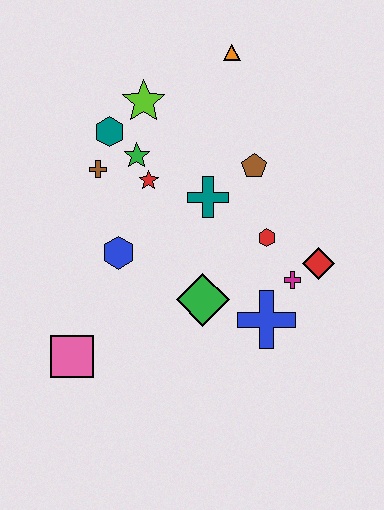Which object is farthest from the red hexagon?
The pink square is farthest from the red hexagon.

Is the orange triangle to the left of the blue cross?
Yes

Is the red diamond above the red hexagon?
No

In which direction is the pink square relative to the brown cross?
The pink square is below the brown cross.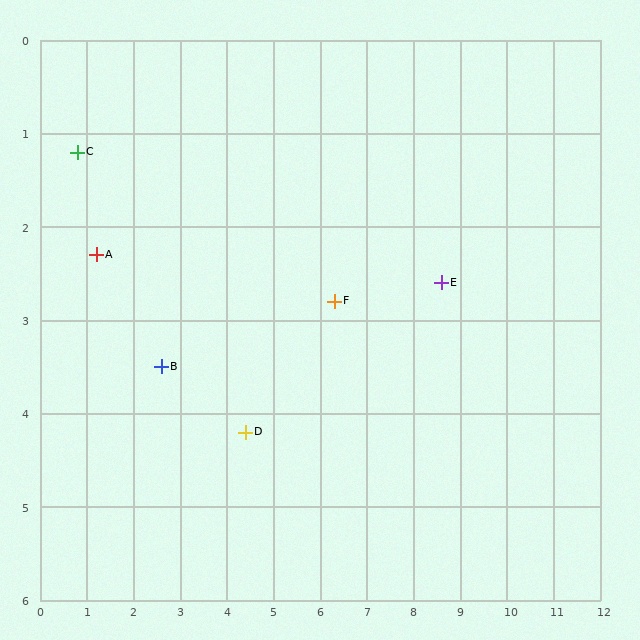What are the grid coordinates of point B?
Point B is at approximately (2.6, 3.5).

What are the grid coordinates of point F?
Point F is at approximately (6.3, 2.8).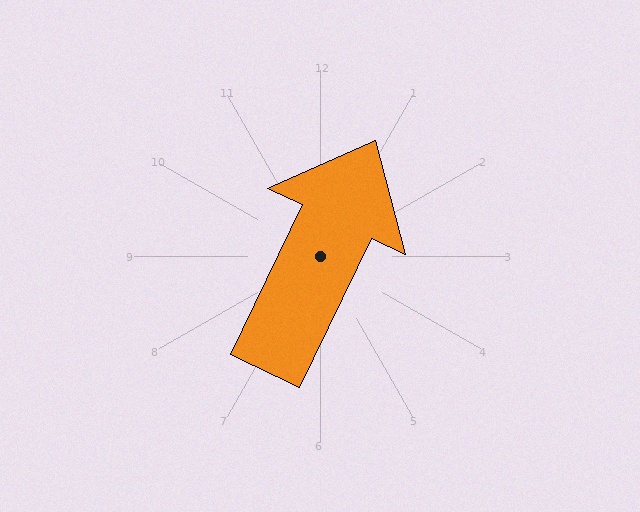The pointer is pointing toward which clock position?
Roughly 1 o'clock.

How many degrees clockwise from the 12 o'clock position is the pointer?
Approximately 26 degrees.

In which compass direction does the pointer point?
Northeast.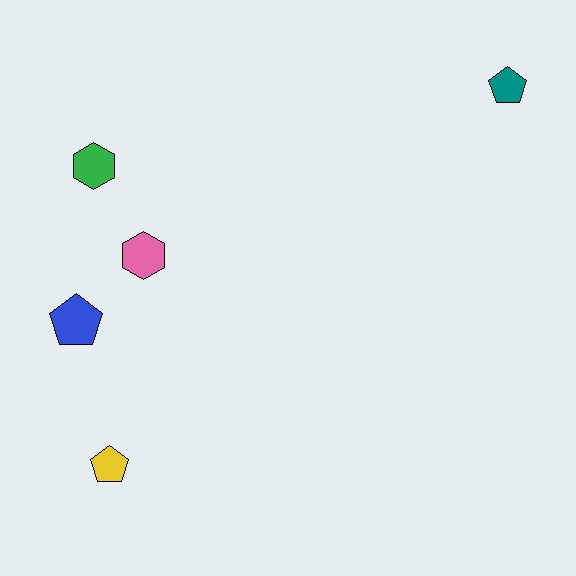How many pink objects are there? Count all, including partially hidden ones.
There is 1 pink object.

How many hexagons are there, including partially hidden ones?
There are 2 hexagons.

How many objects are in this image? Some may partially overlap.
There are 5 objects.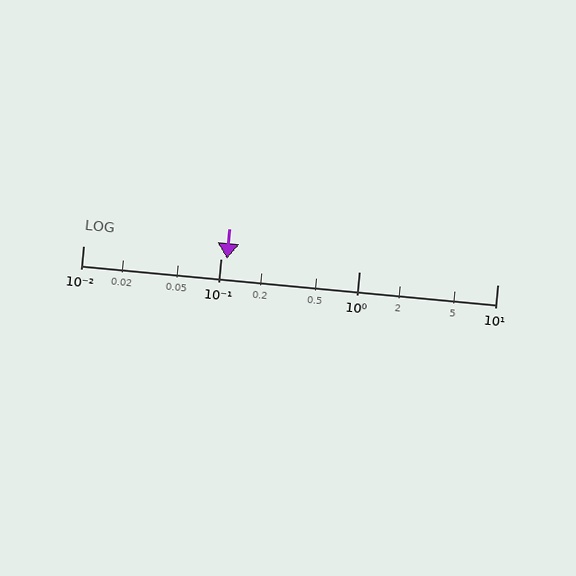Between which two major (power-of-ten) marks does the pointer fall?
The pointer is between 0.1 and 1.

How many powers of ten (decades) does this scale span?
The scale spans 3 decades, from 0.01 to 10.